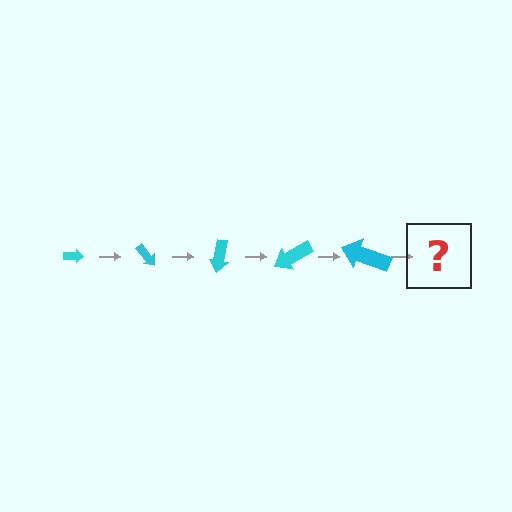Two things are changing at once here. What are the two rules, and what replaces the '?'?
The two rules are that the arrow grows larger each step and it rotates 50 degrees each step. The '?' should be an arrow, larger than the previous one and rotated 250 degrees from the start.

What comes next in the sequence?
The next element should be an arrow, larger than the previous one and rotated 250 degrees from the start.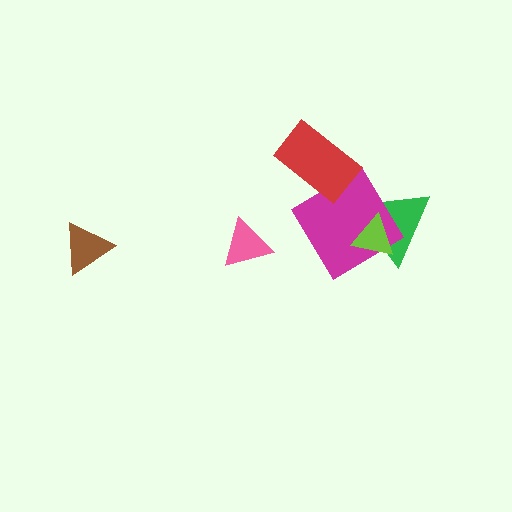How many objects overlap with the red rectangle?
1 object overlaps with the red rectangle.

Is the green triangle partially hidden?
Yes, it is partially covered by another shape.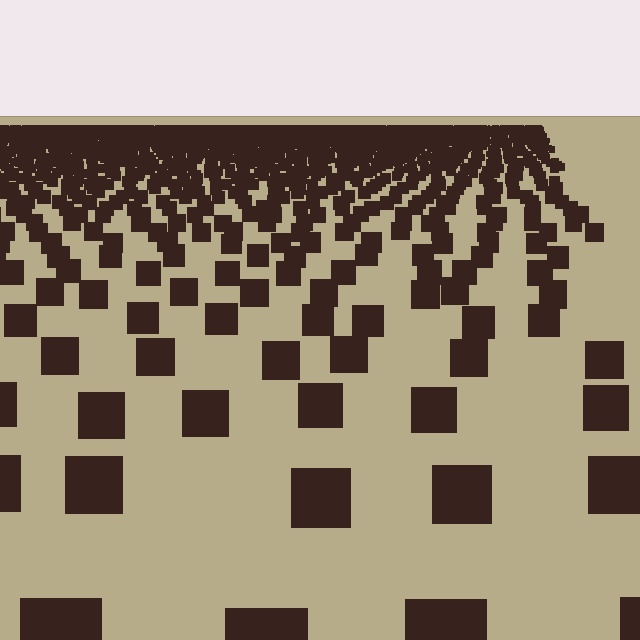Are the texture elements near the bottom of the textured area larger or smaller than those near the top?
Larger. Near the bottom, elements are closer to the viewer and appear at a bigger on-screen size.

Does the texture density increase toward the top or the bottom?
Density increases toward the top.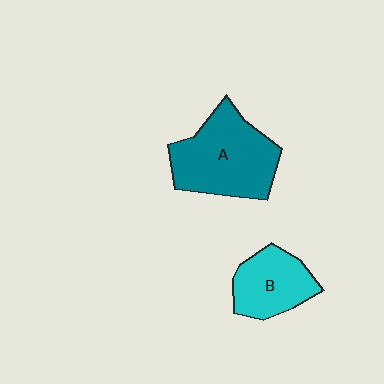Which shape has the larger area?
Shape A (teal).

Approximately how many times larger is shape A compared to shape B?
Approximately 1.6 times.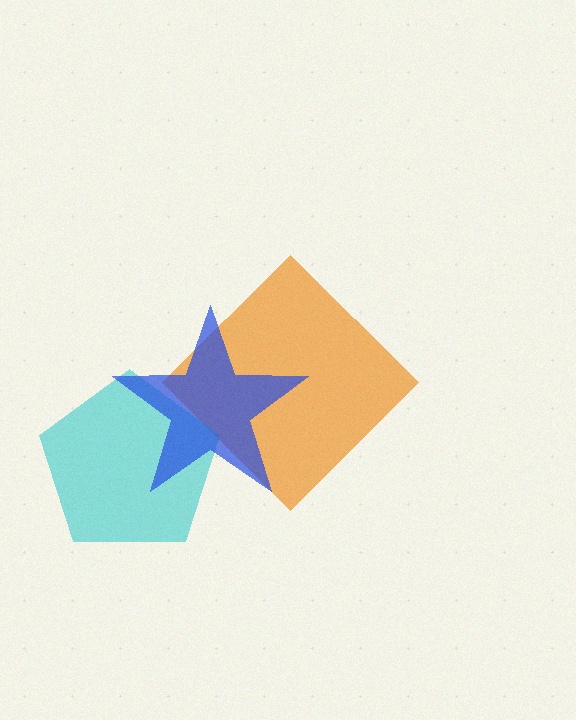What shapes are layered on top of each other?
The layered shapes are: an orange diamond, a cyan pentagon, a blue star.